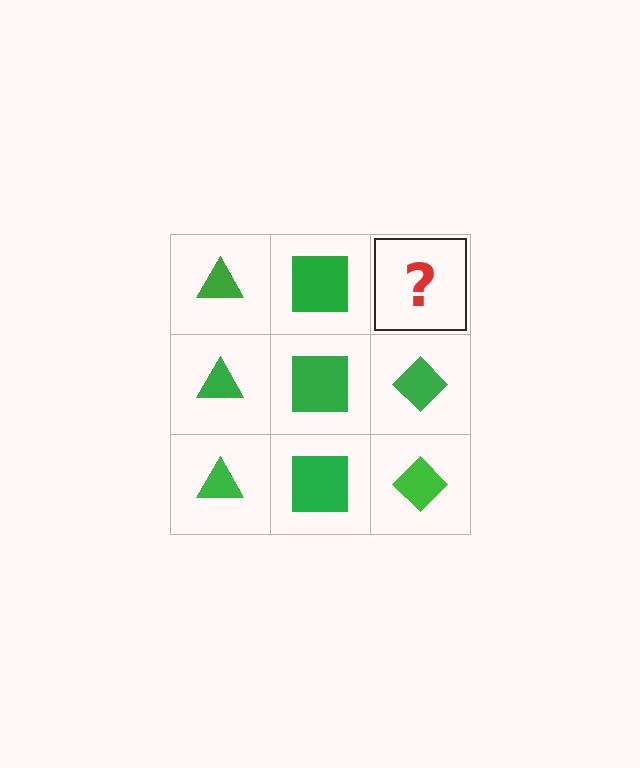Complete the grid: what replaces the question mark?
The question mark should be replaced with a green diamond.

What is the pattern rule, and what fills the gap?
The rule is that each column has a consistent shape. The gap should be filled with a green diamond.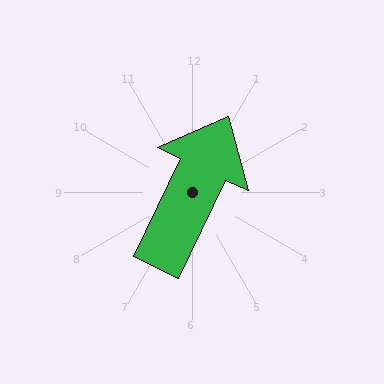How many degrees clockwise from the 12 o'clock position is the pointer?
Approximately 25 degrees.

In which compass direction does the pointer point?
Northeast.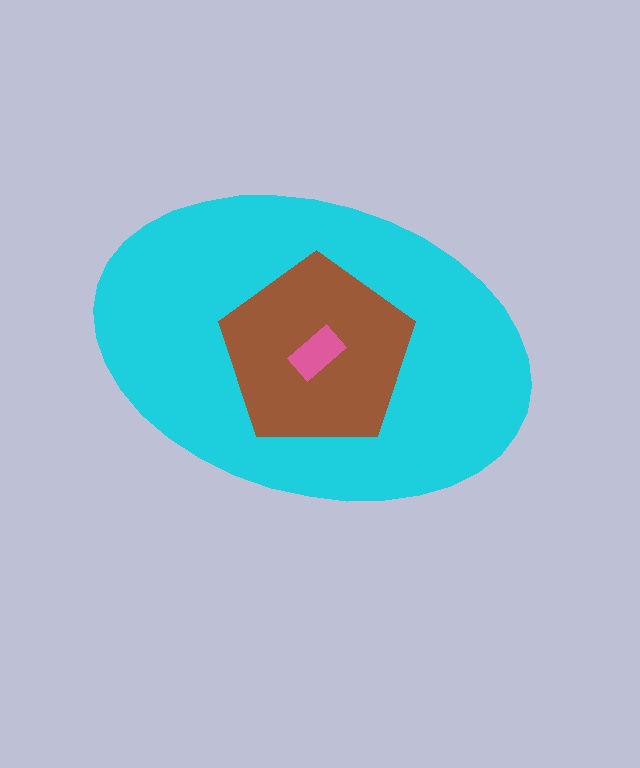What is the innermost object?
The pink rectangle.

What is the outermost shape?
The cyan ellipse.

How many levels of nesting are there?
3.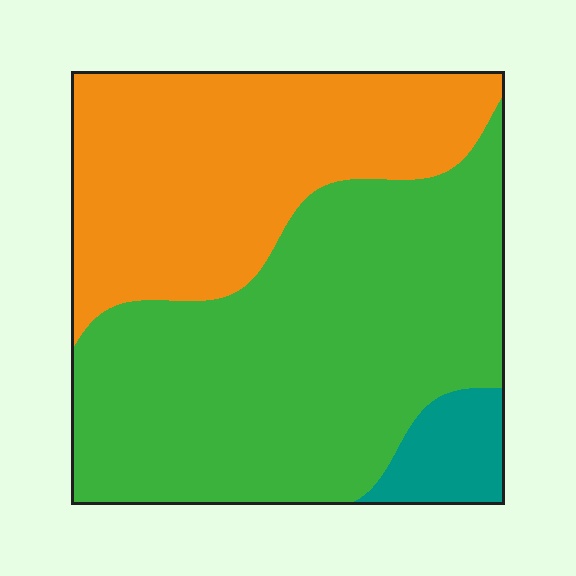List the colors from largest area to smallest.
From largest to smallest: green, orange, teal.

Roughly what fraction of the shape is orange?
Orange covers 38% of the shape.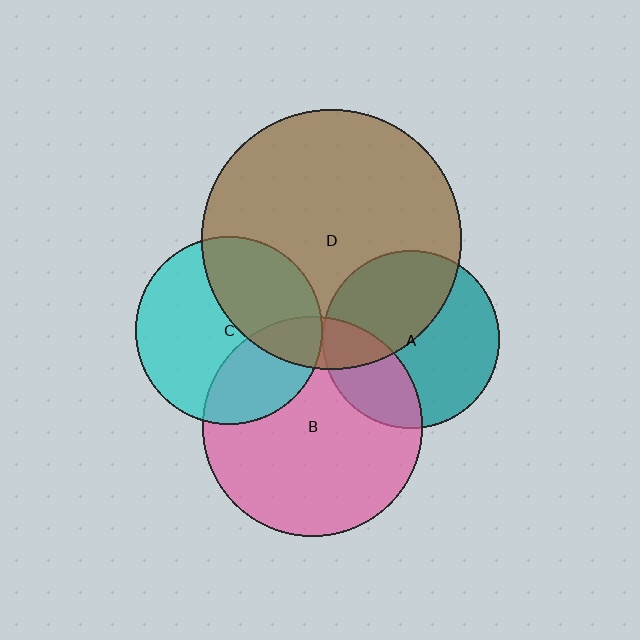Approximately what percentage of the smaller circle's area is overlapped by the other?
Approximately 40%.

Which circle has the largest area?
Circle D (brown).